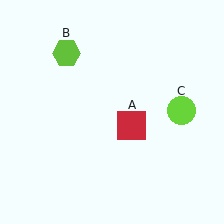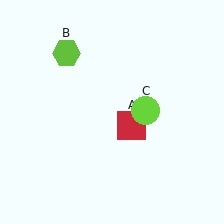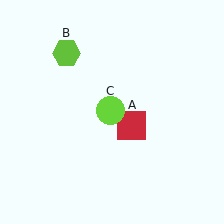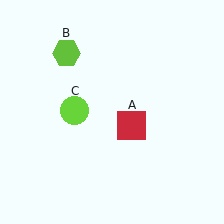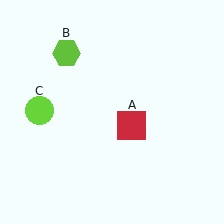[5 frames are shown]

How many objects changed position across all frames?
1 object changed position: lime circle (object C).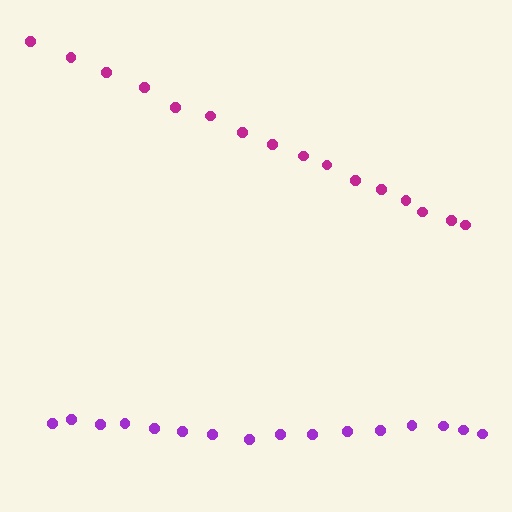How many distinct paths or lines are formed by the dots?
There are 2 distinct paths.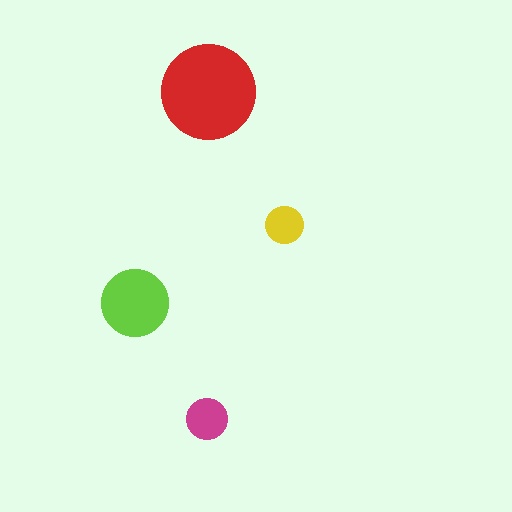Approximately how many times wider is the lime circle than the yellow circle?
About 2 times wider.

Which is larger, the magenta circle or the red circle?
The red one.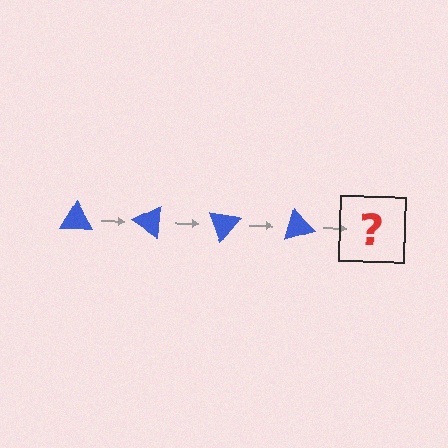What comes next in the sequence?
The next element should be a blue triangle rotated 140 degrees.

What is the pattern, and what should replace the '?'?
The pattern is that the triangle rotates 35 degrees each step. The '?' should be a blue triangle rotated 140 degrees.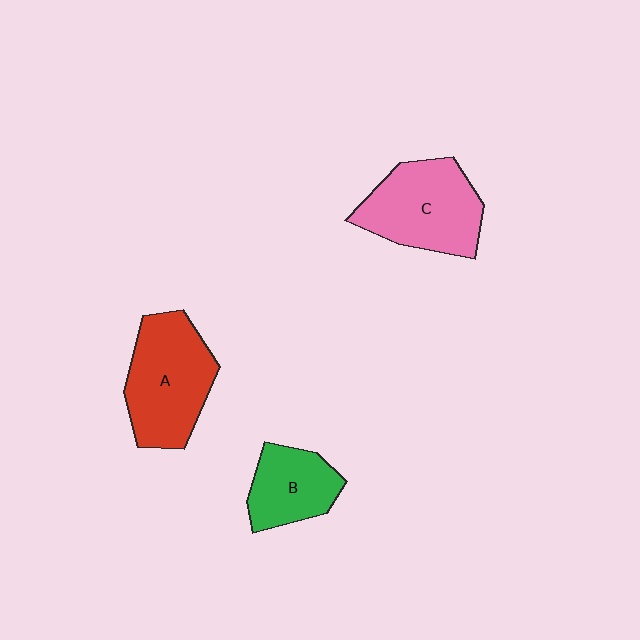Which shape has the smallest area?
Shape B (green).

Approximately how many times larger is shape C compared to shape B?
Approximately 1.5 times.